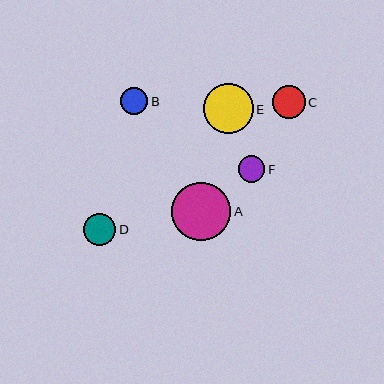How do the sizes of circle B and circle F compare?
Circle B and circle F are approximately the same size.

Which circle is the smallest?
Circle F is the smallest with a size of approximately 26 pixels.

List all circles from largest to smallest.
From largest to smallest: A, E, C, D, B, F.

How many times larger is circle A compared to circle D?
Circle A is approximately 1.8 times the size of circle D.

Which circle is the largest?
Circle A is the largest with a size of approximately 59 pixels.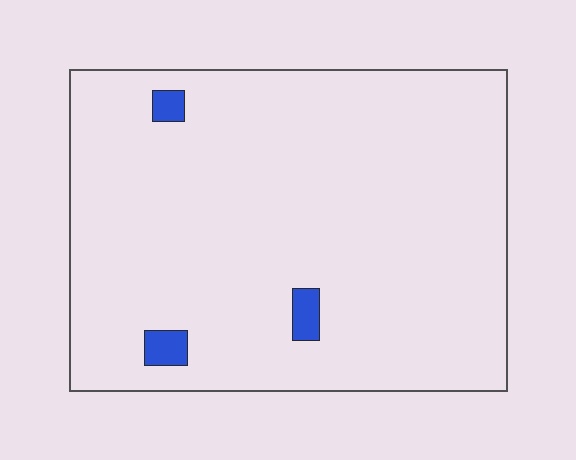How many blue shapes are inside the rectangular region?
3.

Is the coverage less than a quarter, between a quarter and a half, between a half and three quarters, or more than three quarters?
Less than a quarter.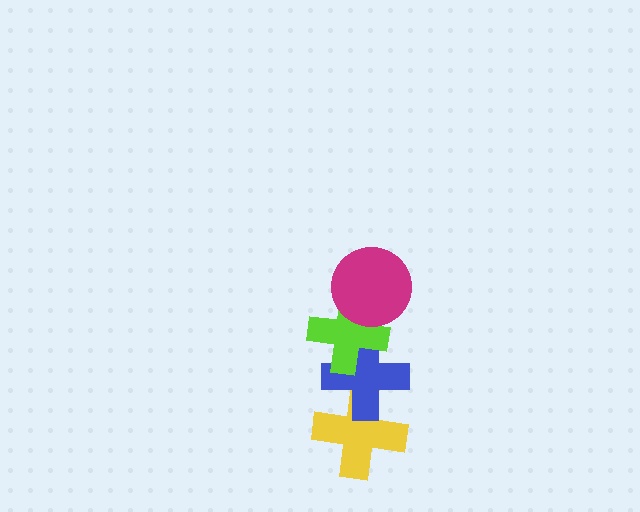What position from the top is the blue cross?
The blue cross is 3rd from the top.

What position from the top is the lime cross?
The lime cross is 2nd from the top.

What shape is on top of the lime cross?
The magenta circle is on top of the lime cross.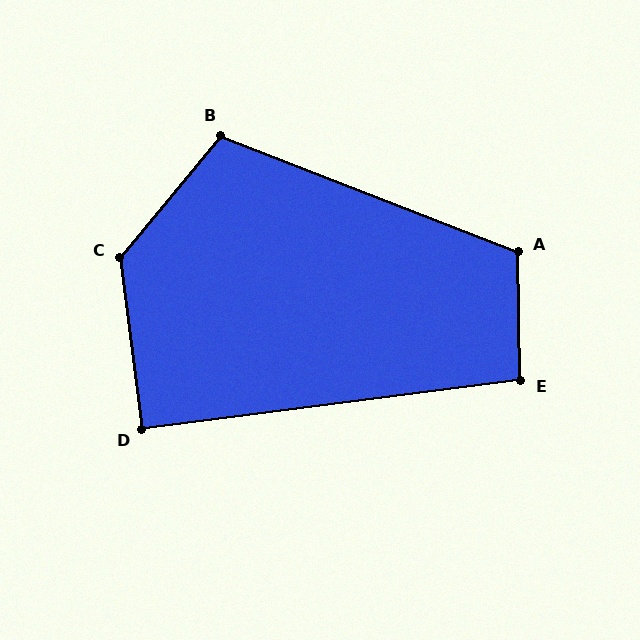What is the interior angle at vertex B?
Approximately 108 degrees (obtuse).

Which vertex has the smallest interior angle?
D, at approximately 90 degrees.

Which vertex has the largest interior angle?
C, at approximately 133 degrees.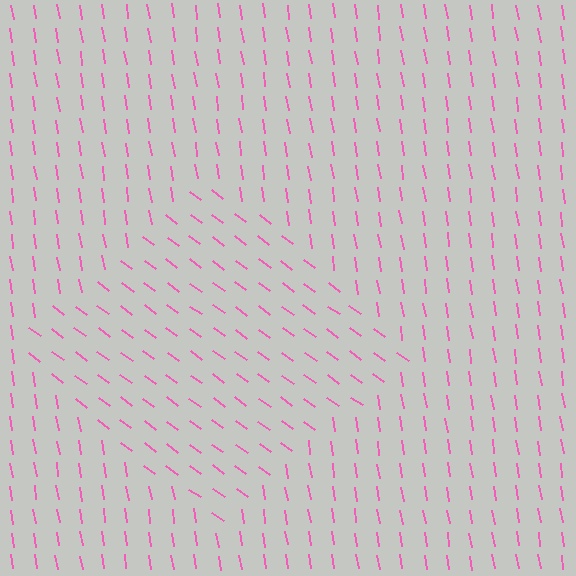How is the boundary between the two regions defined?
The boundary is defined purely by a change in line orientation (approximately 45 degrees difference). All lines are the same color and thickness.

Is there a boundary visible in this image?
Yes, there is a texture boundary formed by a change in line orientation.